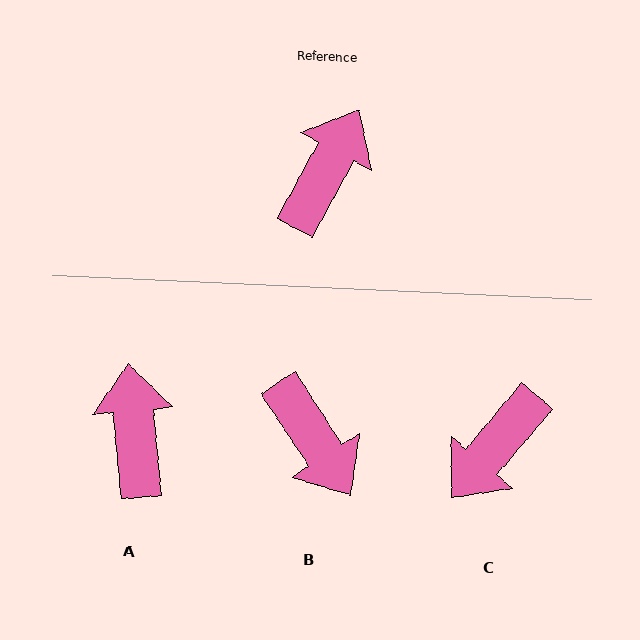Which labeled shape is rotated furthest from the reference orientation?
C, about 168 degrees away.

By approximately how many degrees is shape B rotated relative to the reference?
Approximately 119 degrees clockwise.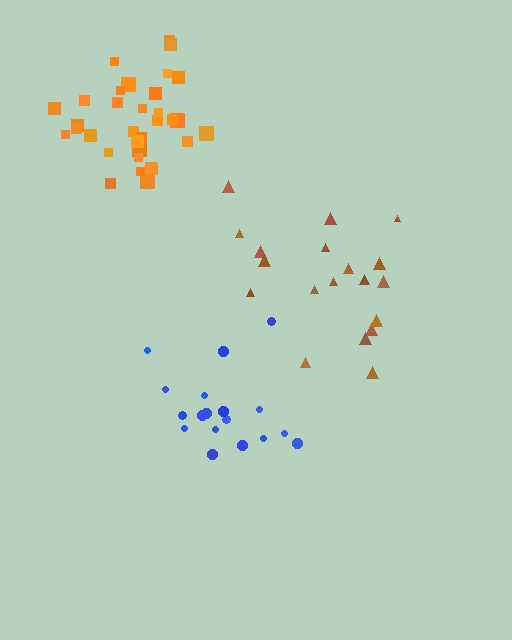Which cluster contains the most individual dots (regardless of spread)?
Orange (32).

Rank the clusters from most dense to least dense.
orange, blue, brown.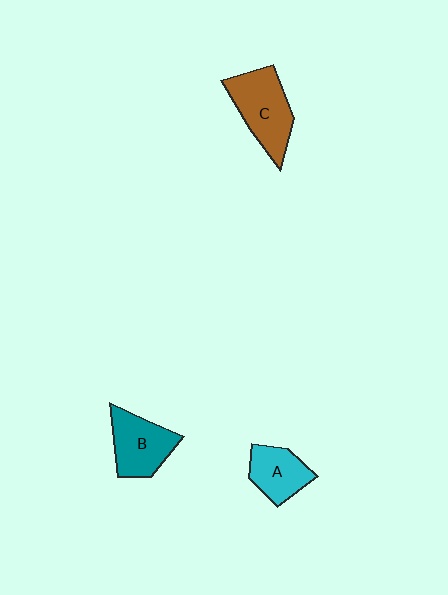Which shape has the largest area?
Shape C (brown).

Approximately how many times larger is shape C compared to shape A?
Approximately 1.5 times.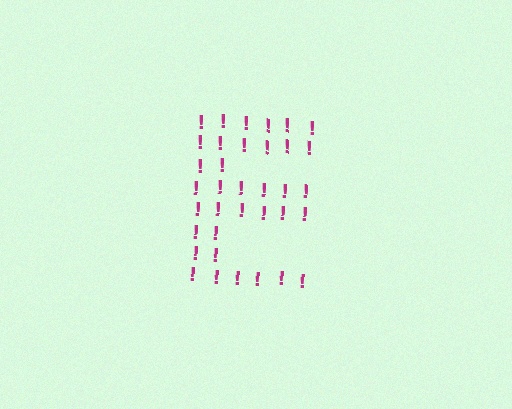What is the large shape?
The large shape is the letter E.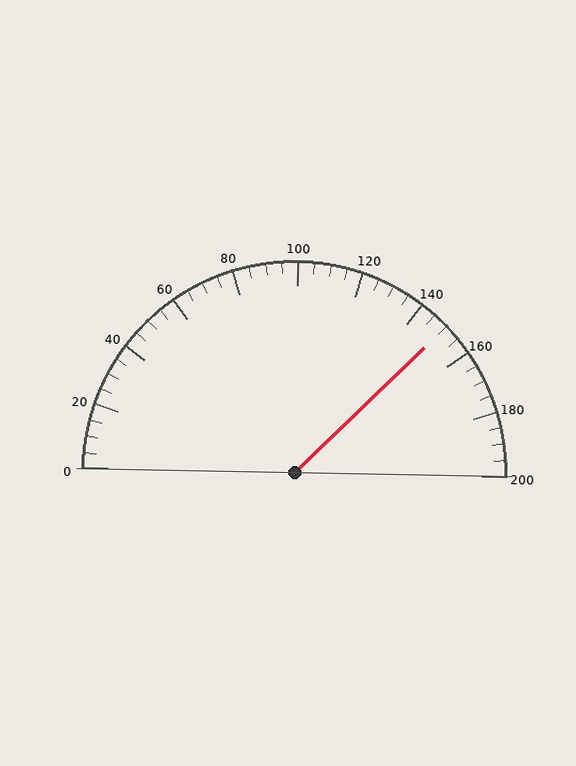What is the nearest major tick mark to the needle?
The nearest major tick mark is 160.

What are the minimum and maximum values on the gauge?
The gauge ranges from 0 to 200.